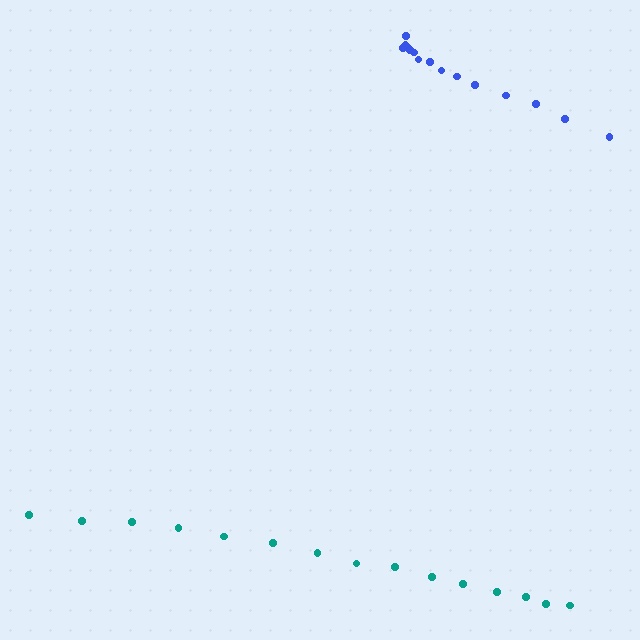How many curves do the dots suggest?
There are 2 distinct paths.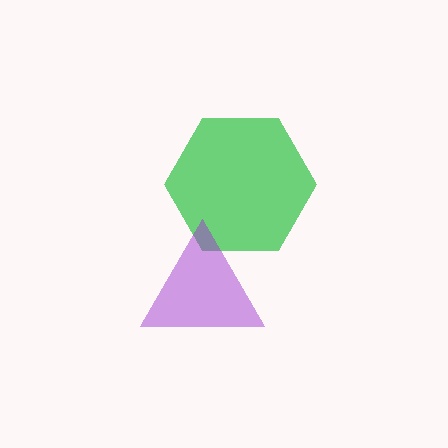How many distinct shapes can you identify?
There are 2 distinct shapes: a green hexagon, a purple triangle.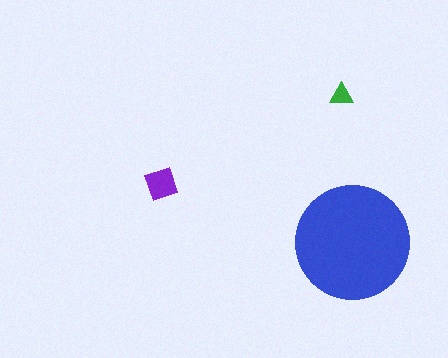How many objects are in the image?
There are 3 objects in the image.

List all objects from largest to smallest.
The blue circle, the purple diamond, the green triangle.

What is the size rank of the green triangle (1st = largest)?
3rd.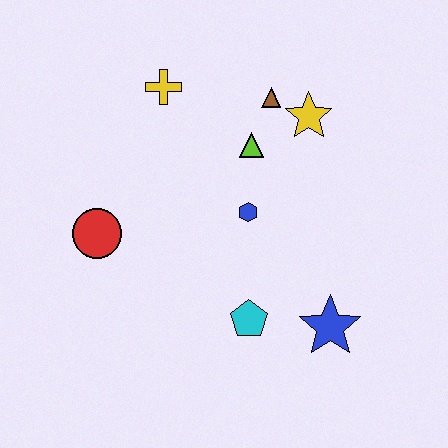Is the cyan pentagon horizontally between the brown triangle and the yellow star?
No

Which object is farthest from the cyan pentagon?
The yellow cross is farthest from the cyan pentagon.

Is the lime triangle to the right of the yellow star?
No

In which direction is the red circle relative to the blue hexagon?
The red circle is to the left of the blue hexagon.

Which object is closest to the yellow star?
The brown triangle is closest to the yellow star.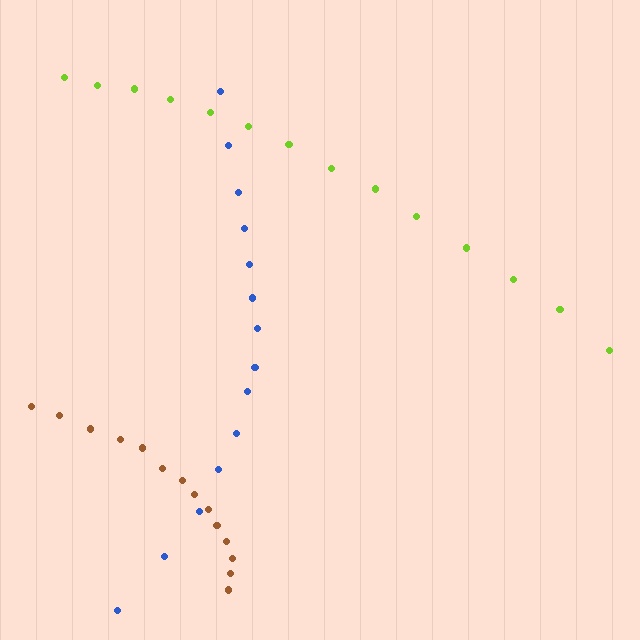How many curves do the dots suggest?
There are 3 distinct paths.